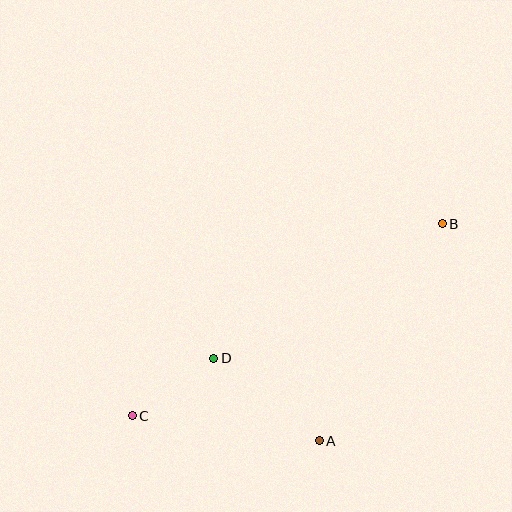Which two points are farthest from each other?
Points B and C are farthest from each other.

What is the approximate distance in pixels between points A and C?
The distance between A and C is approximately 189 pixels.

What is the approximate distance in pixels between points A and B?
The distance between A and B is approximately 250 pixels.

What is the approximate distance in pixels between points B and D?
The distance between B and D is approximately 265 pixels.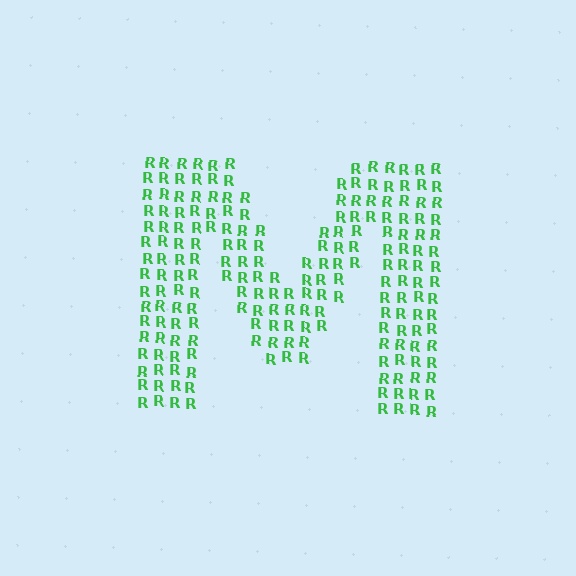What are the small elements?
The small elements are letter R's.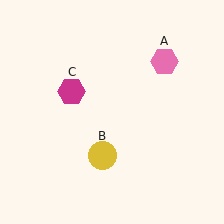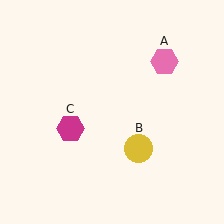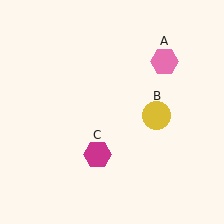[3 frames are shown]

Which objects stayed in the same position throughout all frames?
Pink hexagon (object A) remained stationary.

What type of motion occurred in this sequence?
The yellow circle (object B), magenta hexagon (object C) rotated counterclockwise around the center of the scene.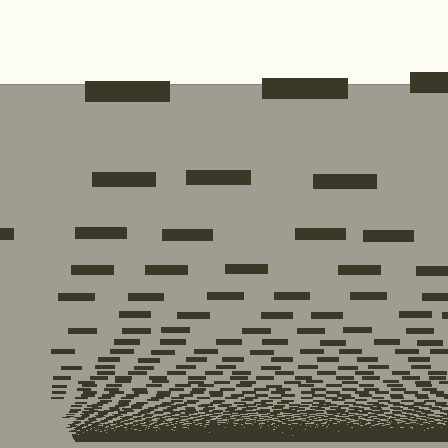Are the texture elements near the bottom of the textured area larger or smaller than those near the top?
Smaller. The gradient is inverted — elements near the bottom are smaller and denser.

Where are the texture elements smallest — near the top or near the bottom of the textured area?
Near the bottom.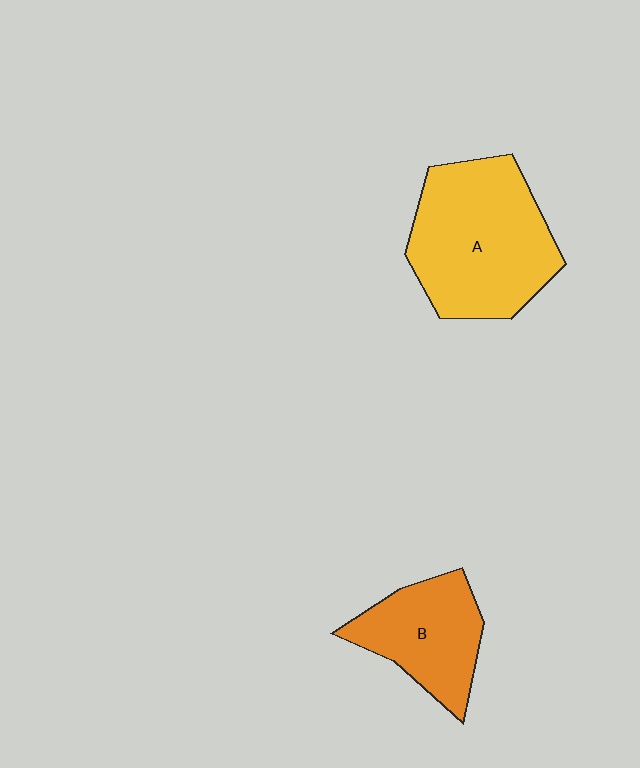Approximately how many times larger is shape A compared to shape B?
Approximately 1.6 times.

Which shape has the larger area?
Shape A (yellow).